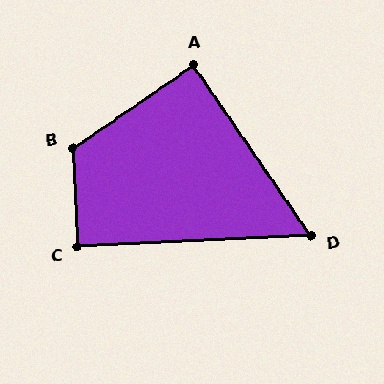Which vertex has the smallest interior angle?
D, at approximately 58 degrees.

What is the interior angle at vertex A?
Approximately 90 degrees (approximately right).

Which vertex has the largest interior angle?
B, at approximately 122 degrees.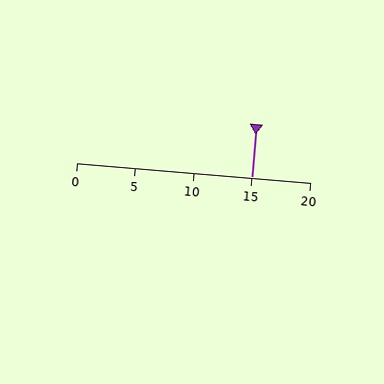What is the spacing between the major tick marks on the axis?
The major ticks are spaced 5 apart.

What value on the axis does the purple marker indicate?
The marker indicates approximately 15.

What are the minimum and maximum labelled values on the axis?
The axis runs from 0 to 20.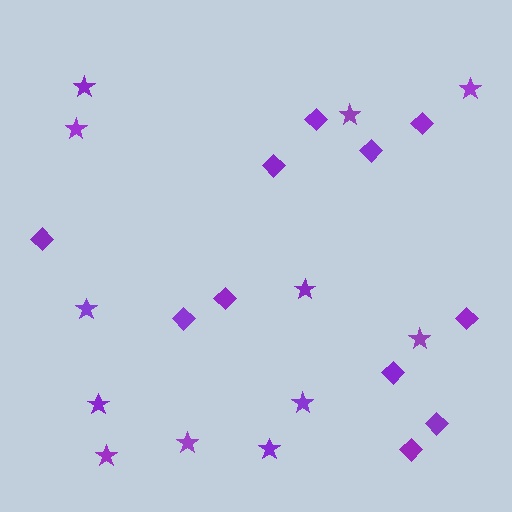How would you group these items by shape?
There are 2 groups: one group of stars (12) and one group of diamonds (11).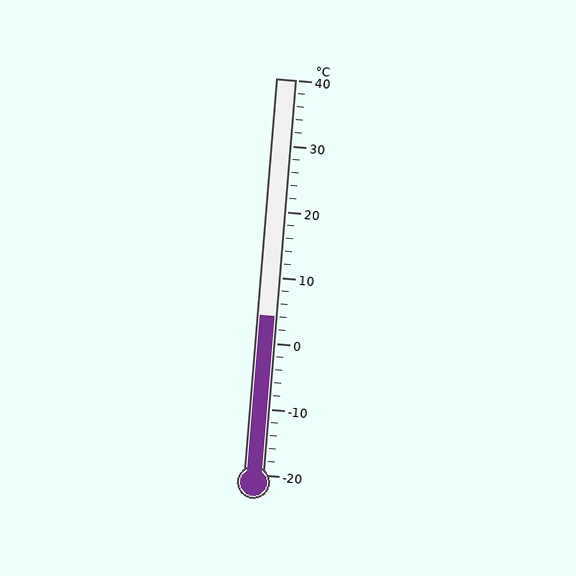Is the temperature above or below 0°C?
The temperature is above 0°C.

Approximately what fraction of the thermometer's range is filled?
The thermometer is filled to approximately 40% of its range.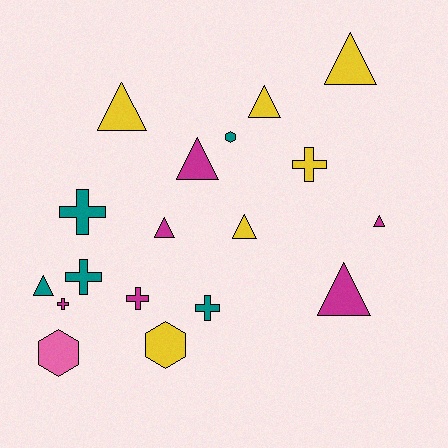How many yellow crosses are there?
There is 1 yellow cross.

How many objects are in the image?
There are 18 objects.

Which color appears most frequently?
Magenta, with 6 objects.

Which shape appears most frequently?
Triangle, with 9 objects.